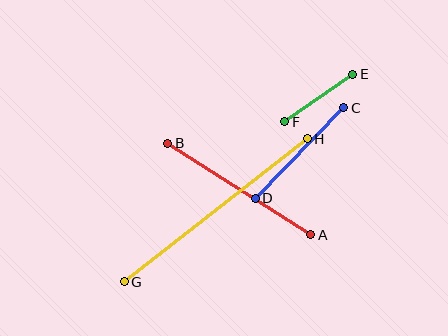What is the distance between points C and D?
The distance is approximately 127 pixels.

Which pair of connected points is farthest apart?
Points G and H are farthest apart.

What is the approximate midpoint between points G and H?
The midpoint is at approximately (216, 210) pixels.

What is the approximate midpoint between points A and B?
The midpoint is at approximately (239, 189) pixels.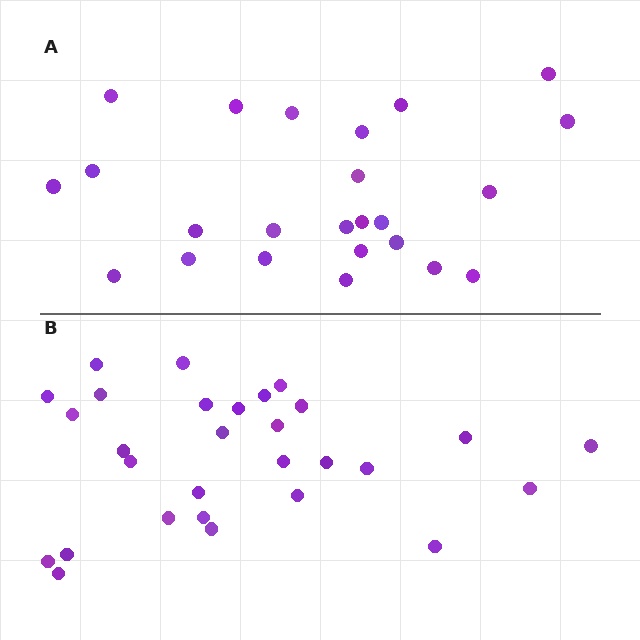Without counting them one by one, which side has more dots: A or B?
Region B (the bottom region) has more dots.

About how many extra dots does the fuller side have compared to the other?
Region B has about 5 more dots than region A.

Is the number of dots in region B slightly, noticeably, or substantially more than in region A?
Region B has only slightly more — the two regions are fairly close. The ratio is roughly 1.2 to 1.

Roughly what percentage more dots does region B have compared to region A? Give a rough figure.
About 20% more.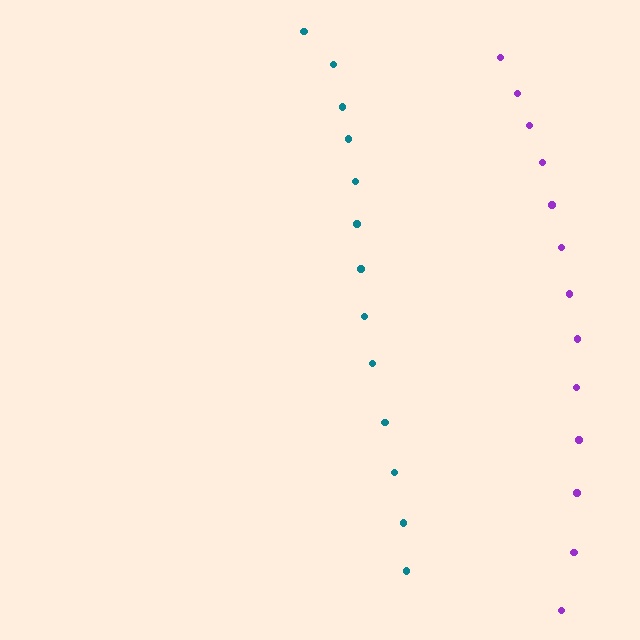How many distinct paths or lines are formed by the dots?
There are 2 distinct paths.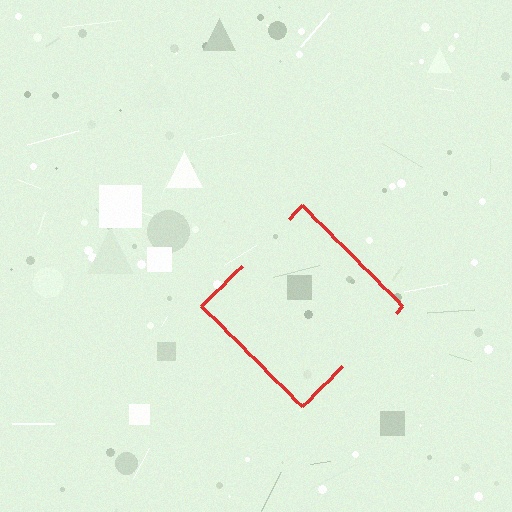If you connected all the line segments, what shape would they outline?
They would outline a diamond.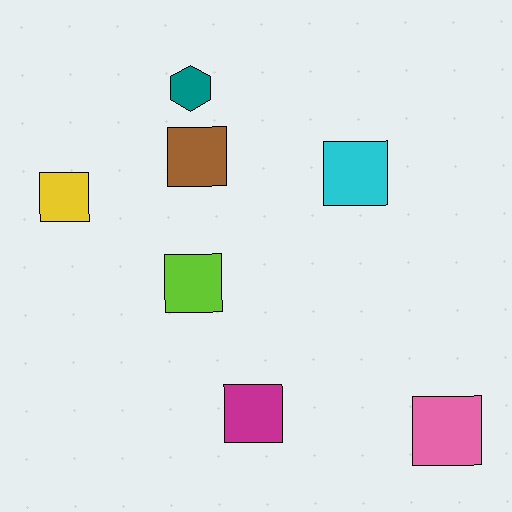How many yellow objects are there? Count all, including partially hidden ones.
There is 1 yellow object.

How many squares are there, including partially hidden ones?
There are 6 squares.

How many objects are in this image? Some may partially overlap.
There are 7 objects.